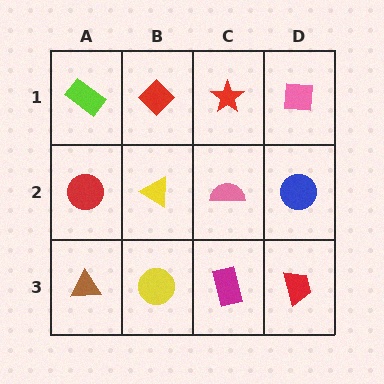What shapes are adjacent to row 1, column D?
A blue circle (row 2, column D), a red star (row 1, column C).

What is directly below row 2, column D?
A red trapezoid.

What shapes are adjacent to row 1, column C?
A pink semicircle (row 2, column C), a red diamond (row 1, column B), a pink square (row 1, column D).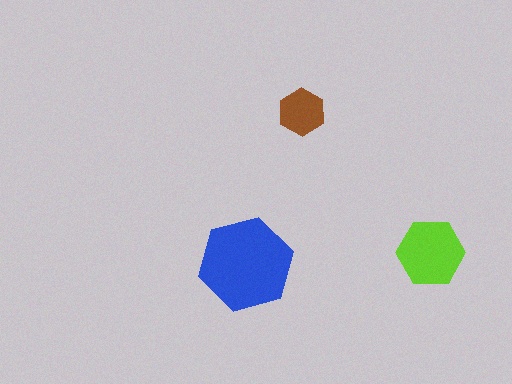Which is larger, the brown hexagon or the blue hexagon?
The blue one.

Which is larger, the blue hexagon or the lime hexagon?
The blue one.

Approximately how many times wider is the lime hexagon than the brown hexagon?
About 1.5 times wider.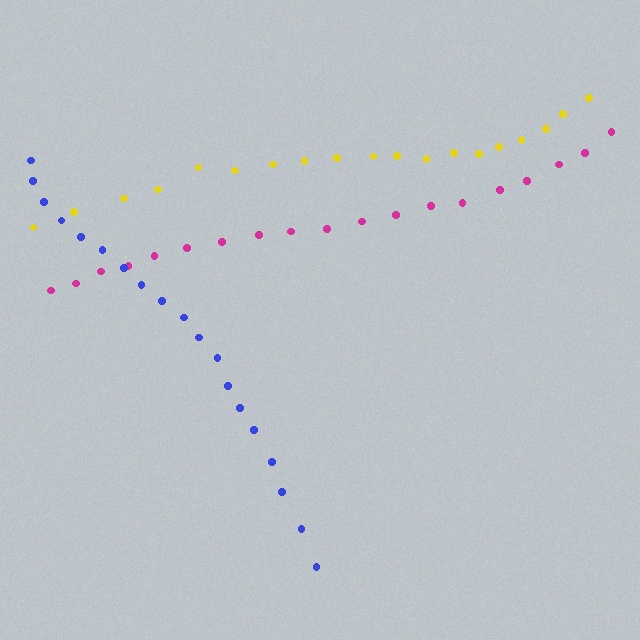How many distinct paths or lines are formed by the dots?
There are 3 distinct paths.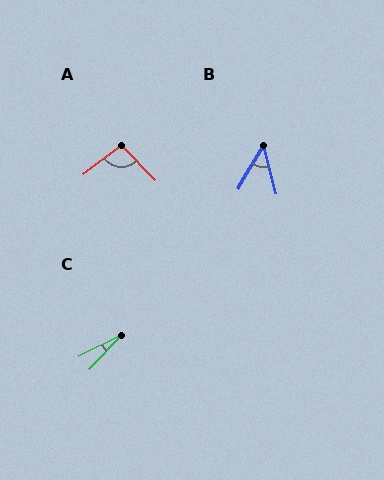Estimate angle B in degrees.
Approximately 44 degrees.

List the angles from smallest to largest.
C (20°), B (44°), A (96°).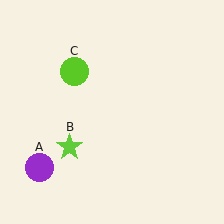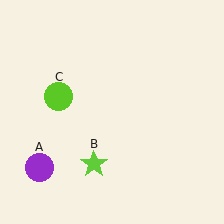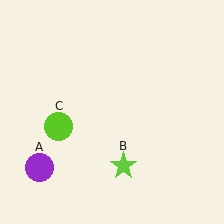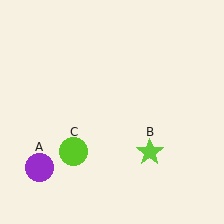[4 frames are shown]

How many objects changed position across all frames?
2 objects changed position: lime star (object B), lime circle (object C).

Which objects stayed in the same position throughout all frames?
Purple circle (object A) remained stationary.